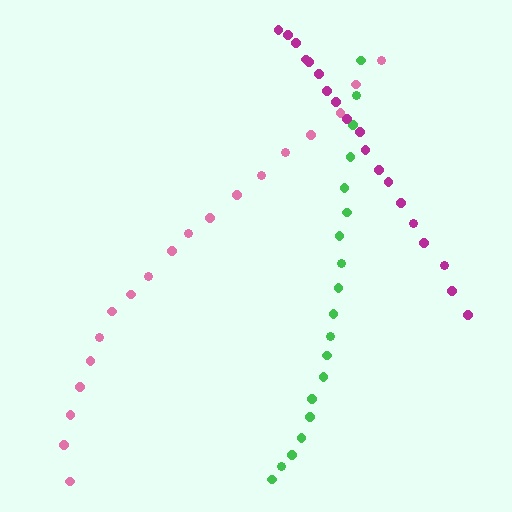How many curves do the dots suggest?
There are 3 distinct paths.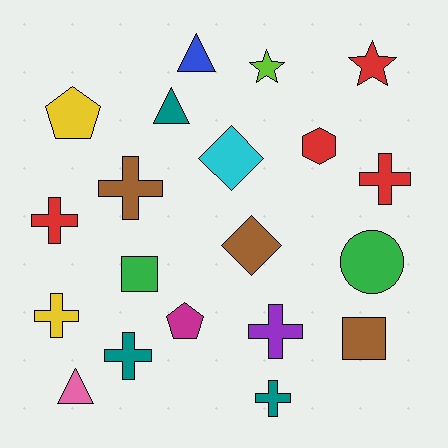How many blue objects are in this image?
There is 1 blue object.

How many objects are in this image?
There are 20 objects.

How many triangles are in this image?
There are 3 triangles.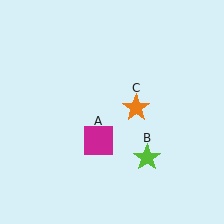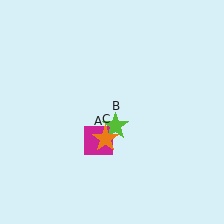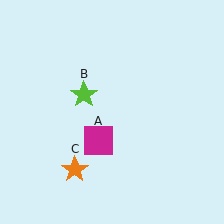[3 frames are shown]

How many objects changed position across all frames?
2 objects changed position: lime star (object B), orange star (object C).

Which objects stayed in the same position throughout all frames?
Magenta square (object A) remained stationary.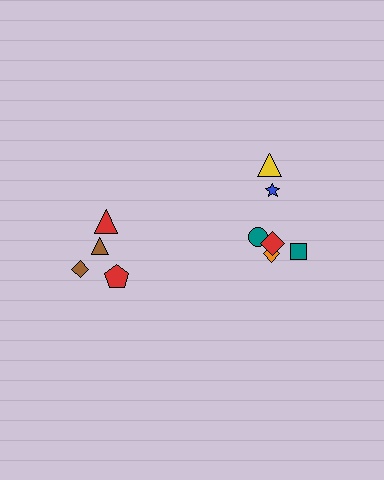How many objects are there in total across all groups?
There are 10 objects.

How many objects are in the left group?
There are 4 objects.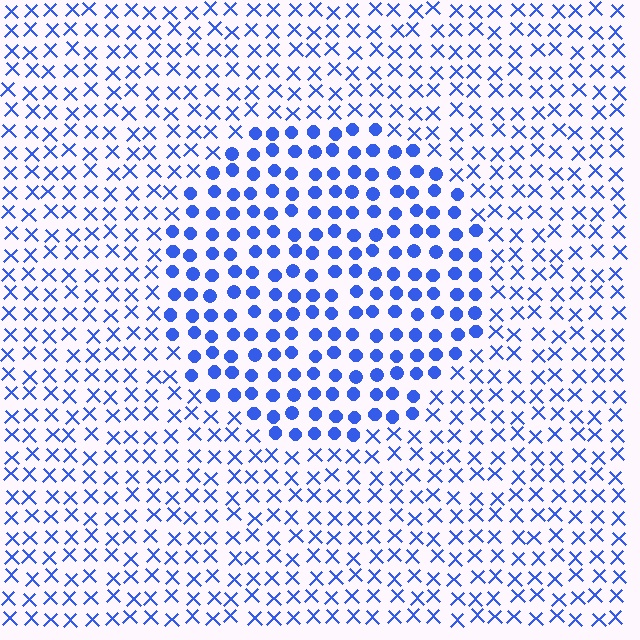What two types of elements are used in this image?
The image uses circles inside the circle region and X marks outside it.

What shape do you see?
I see a circle.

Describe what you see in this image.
The image is filled with small blue elements arranged in a uniform grid. A circle-shaped region contains circles, while the surrounding area contains X marks. The boundary is defined purely by the change in element shape.